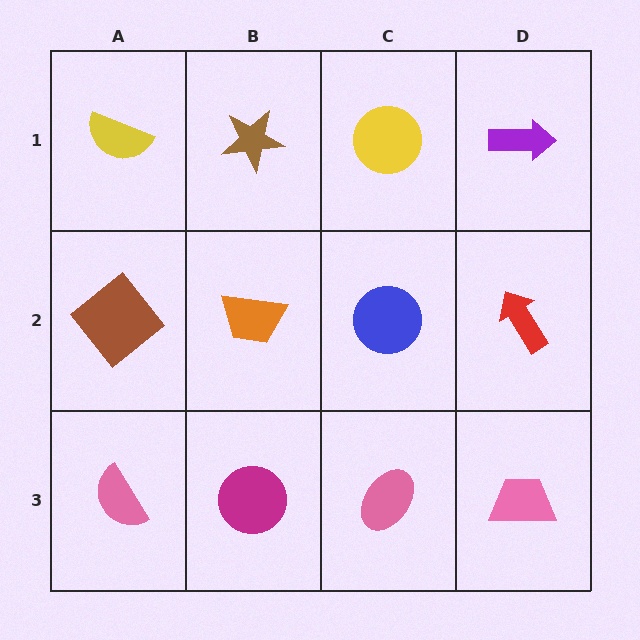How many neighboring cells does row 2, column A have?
3.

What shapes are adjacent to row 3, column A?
A brown diamond (row 2, column A), a magenta circle (row 3, column B).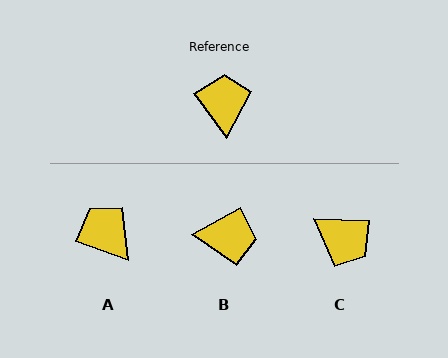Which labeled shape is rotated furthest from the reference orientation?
C, about 128 degrees away.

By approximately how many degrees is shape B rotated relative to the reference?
Approximately 96 degrees clockwise.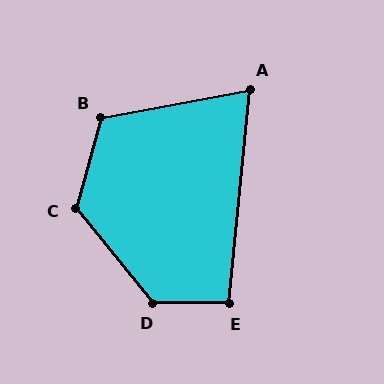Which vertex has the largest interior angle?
D, at approximately 130 degrees.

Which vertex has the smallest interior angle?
A, at approximately 74 degrees.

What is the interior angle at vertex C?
Approximately 125 degrees (obtuse).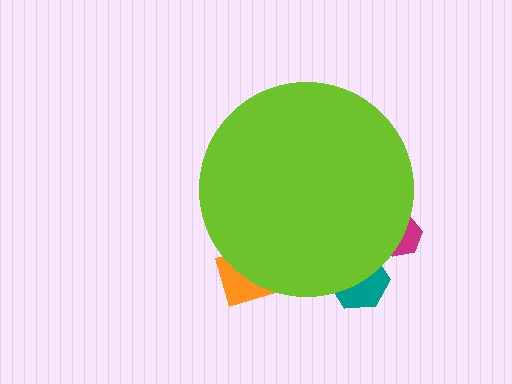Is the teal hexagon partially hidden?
Yes, the teal hexagon is partially hidden behind the lime circle.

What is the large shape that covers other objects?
A lime circle.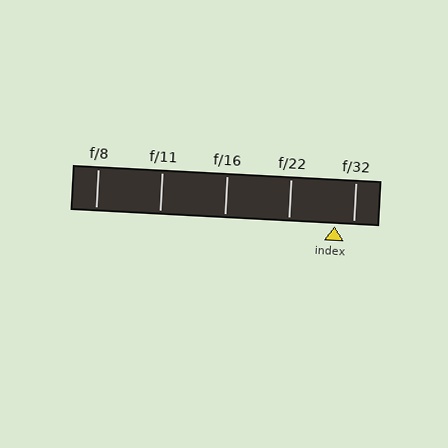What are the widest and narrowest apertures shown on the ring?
The widest aperture shown is f/8 and the narrowest is f/32.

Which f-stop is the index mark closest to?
The index mark is closest to f/32.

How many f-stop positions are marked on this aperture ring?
There are 5 f-stop positions marked.